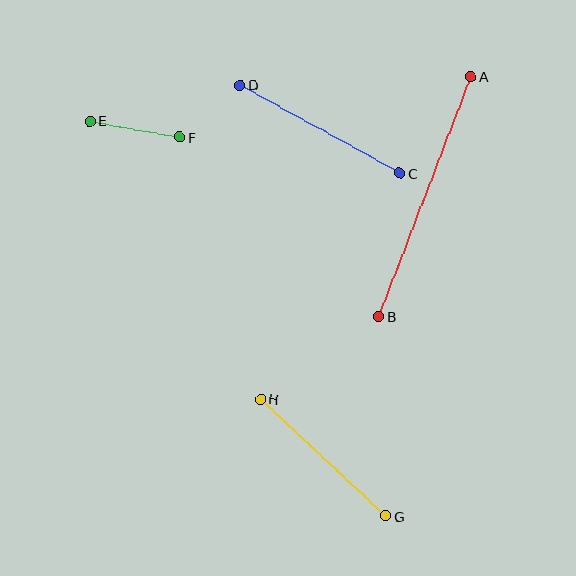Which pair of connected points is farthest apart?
Points A and B are farthest apart.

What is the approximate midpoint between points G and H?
The midpoint is at approximately (323, 458) pixels.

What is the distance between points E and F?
The distance is approximately 91 pixels.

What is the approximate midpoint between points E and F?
The midpoint is at approximately (135, 129) pixels.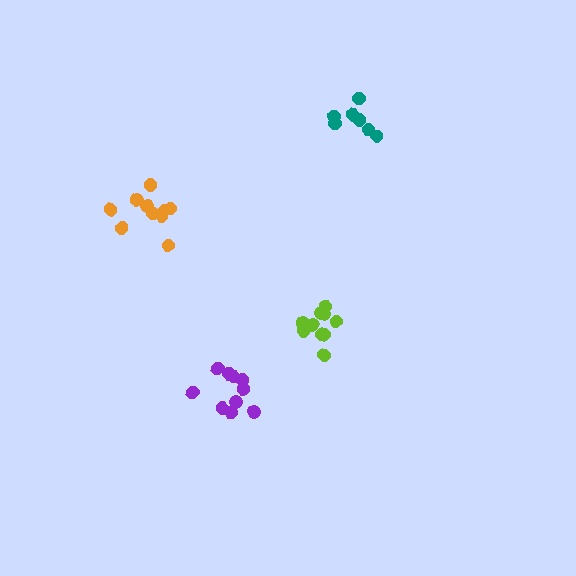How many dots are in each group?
Group 1: 10 dots, Group 2: 10 dots, Group 3: 7 dots, Group 4: 10 dots (37 total).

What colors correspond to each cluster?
The clusters are colored: lime, orange, teal, purple.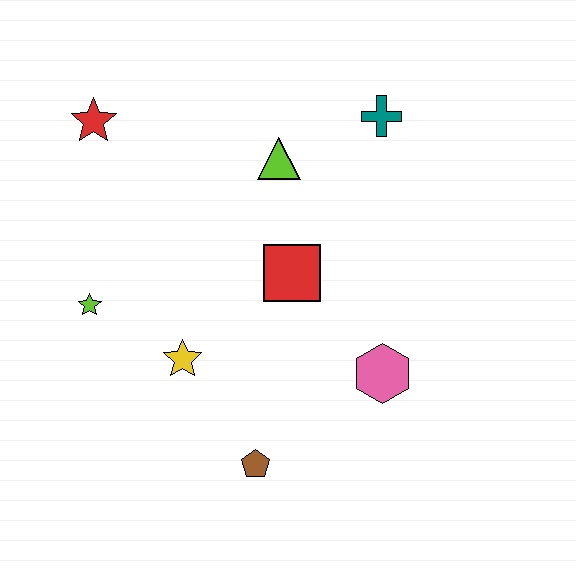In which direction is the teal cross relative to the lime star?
The teal cross is to the right of the lime star.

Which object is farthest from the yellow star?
The teal cross is farthest from the yellow star.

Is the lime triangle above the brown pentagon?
Yes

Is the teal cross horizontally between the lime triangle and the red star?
No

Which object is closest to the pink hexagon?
The red square is closest to the pink hexagon.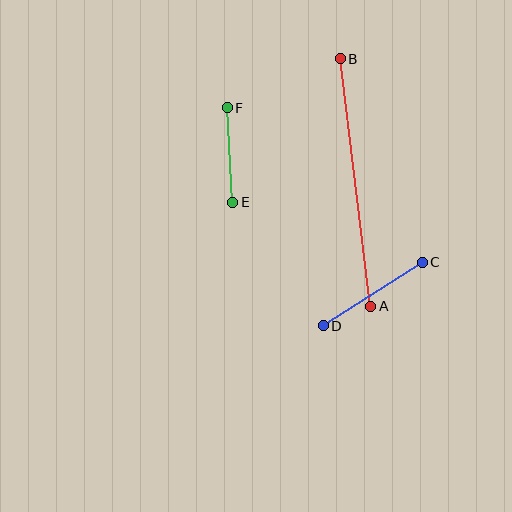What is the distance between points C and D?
The distance is approximately 118 pixels.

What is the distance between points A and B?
The distance is approximately 249 pixels.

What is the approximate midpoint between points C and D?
The midpoint is at approximately (373, 294) pixels.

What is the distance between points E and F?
The distance is approximately 95 pixels.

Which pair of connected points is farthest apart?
Points A and B are farthest apart.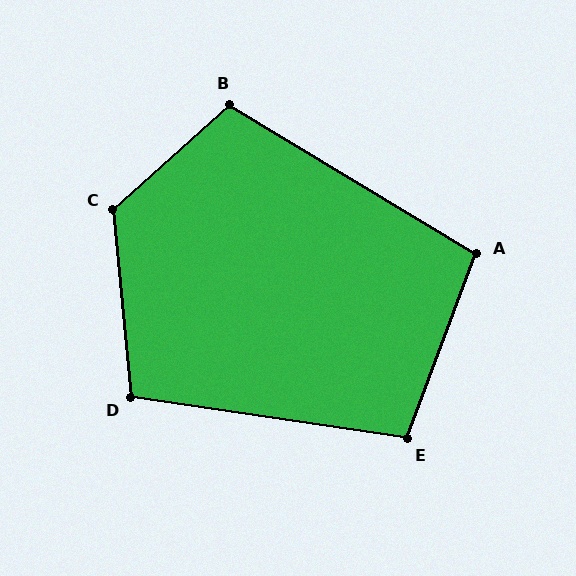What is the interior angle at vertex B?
Approximately 107 degrees (obtuse).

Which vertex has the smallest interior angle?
A, at approximately 100 degrees.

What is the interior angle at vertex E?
Approximately 102 degrees (obtuse).